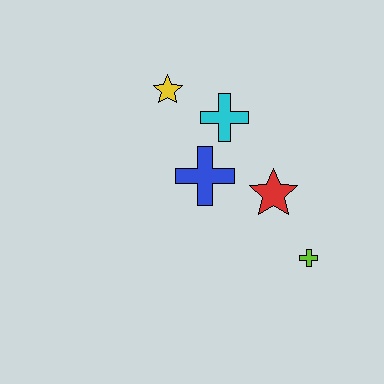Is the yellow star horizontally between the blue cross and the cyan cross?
No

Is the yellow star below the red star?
No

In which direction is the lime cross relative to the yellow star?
The lime cross is below the yellow star.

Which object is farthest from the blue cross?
The lime cross is farthest from the blue cross.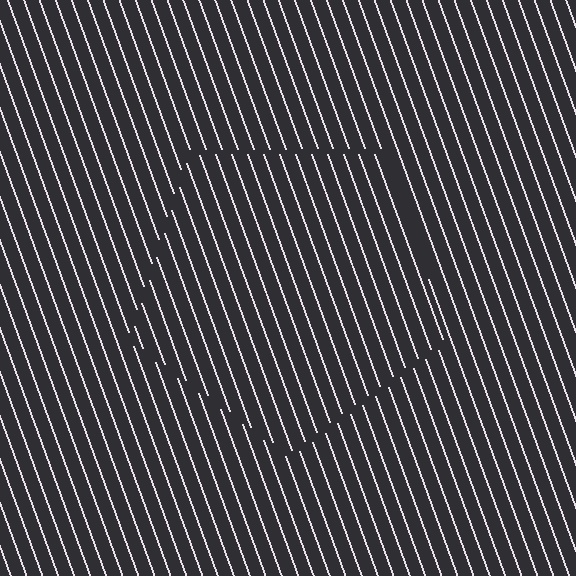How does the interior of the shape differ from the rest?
The interior of the shape contains the same grating, shifted by half a period — the contour is defined by the phase discontinuity where line-ends from the inner and outer gratings abut.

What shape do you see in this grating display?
An illusory pentagon. The interior of the shape contains the same grating, shifted by half a period — the contour is defined by the phase discontinuity where line-ends from the inner and outer gratings abut.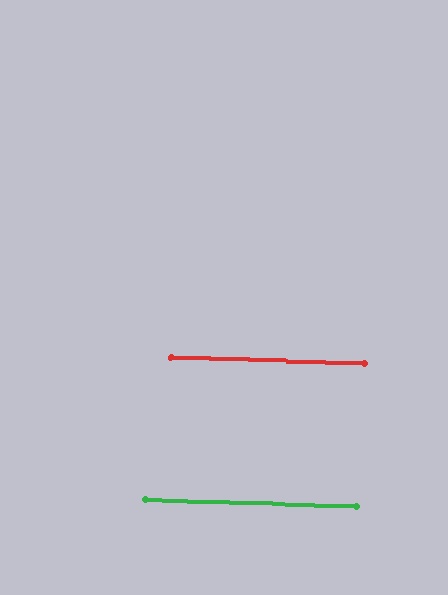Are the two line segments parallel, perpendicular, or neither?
Parallel — their directions differ by only 0.1°.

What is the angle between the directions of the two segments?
Approximately 0 degrees.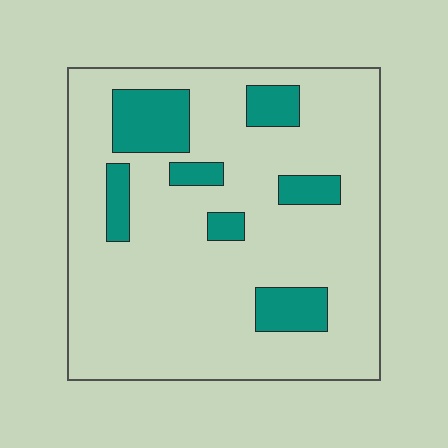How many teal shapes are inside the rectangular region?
7.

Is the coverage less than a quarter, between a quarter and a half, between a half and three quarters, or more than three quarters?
Less than a quarter.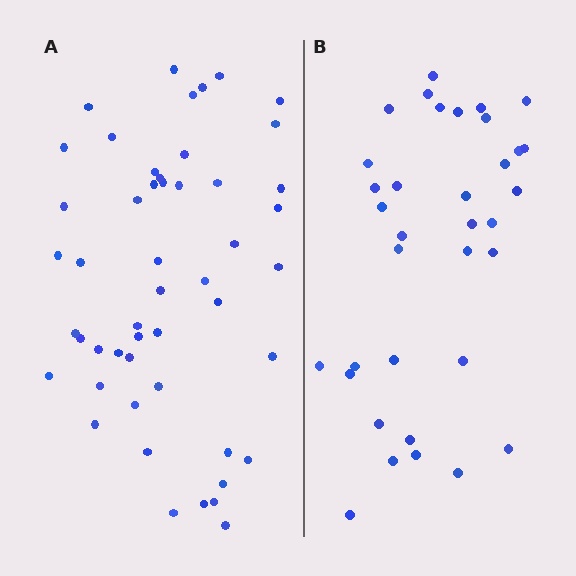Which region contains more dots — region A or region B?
Region A (the left region) has more dots.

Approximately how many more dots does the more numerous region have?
Region A has approximately 15 more dots than region B.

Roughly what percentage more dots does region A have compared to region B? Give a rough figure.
About 45% more.